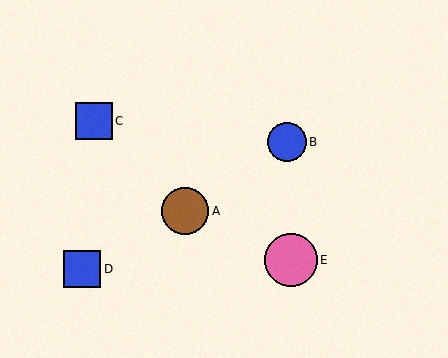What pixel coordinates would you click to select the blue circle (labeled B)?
Click at (287, 142) to select the blue circle B.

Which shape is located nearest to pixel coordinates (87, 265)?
The blue square (labeled D) at (82, 269) is nearest to that location.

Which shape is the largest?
The pink circle (labeled E) is the largest.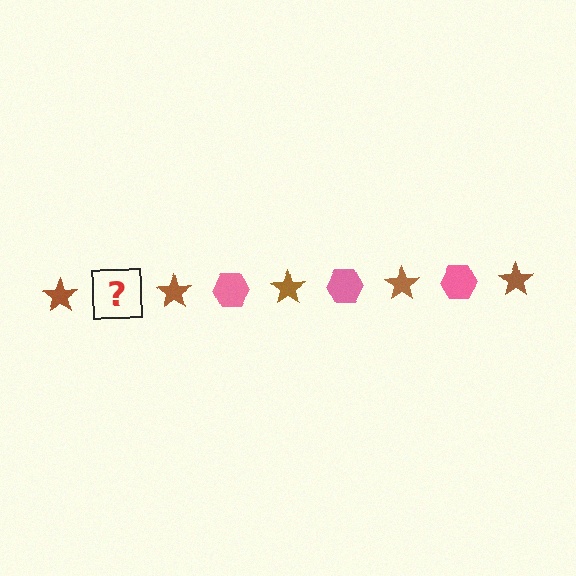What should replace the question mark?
The question mark should be replaced with a pink hexagon.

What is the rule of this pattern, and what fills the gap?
The rule is that the pattern alternates between brown star and pink hexagon. The gap should be filled with a pink hexagon.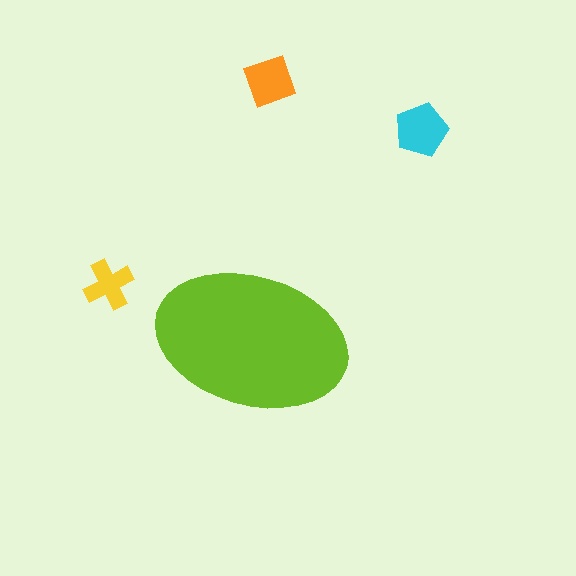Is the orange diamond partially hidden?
No, the orange diamond is fully visible.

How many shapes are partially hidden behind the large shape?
0 shapes are partially hidden.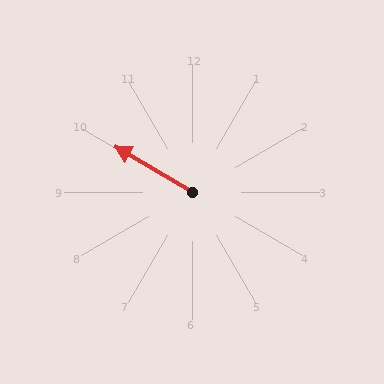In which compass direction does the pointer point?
Northwest.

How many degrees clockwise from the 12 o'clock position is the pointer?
Approximately 301 degrees.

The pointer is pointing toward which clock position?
Roughly 10 o'clock.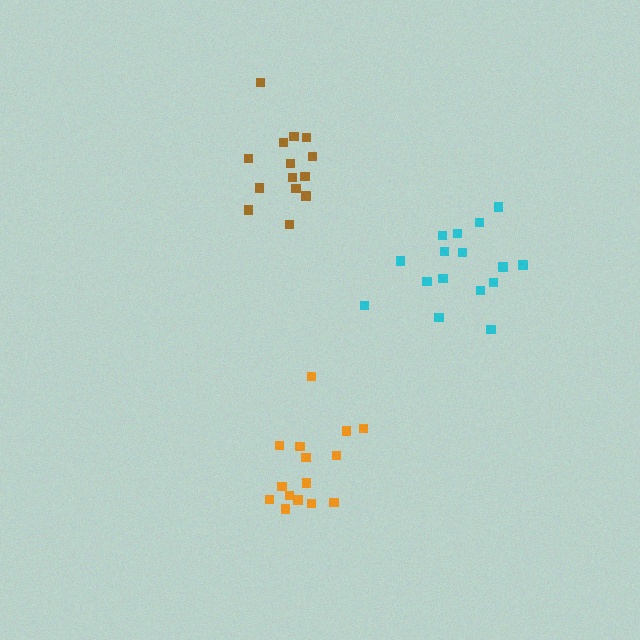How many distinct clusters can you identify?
There are 3 distinct clusters.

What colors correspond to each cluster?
The clusters are colored: orange, brown, cyan.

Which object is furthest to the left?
The brown cluster is leftmost.